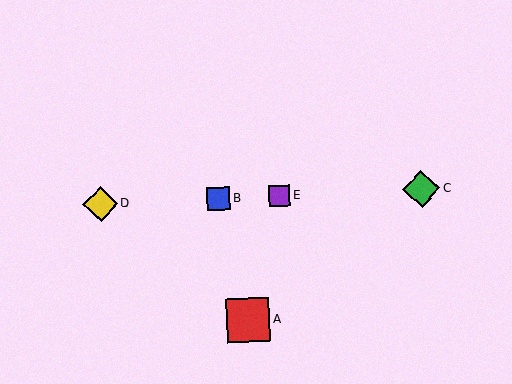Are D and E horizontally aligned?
Yes, both are at y≈204.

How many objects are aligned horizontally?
4 objects (B, C, D, E) are aligned horizontally.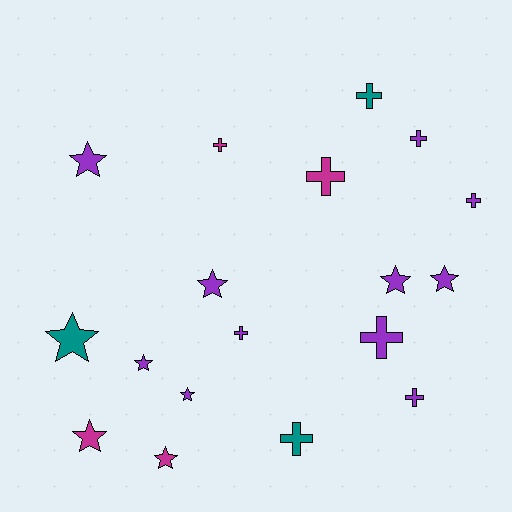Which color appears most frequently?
Purple, with 11 objects.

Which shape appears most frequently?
Cross, with 9 objects.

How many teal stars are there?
There is 1 teal star.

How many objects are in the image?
There are 18 objects.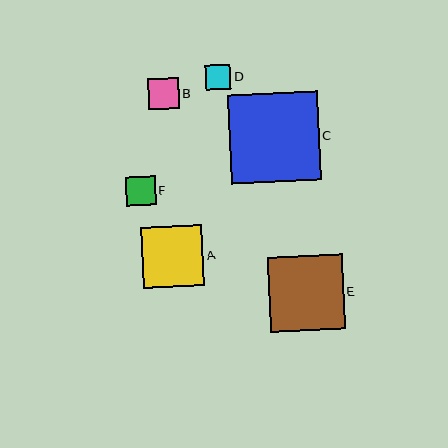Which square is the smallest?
Square D is the smallest with a size of approximately 25 pixels.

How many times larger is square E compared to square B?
Square E is approximately 2.4 times the size of square B.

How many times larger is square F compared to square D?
Square F is approximately 1.2 times the size of square D.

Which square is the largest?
Square C is the largest with a size of approximately 89 pixels.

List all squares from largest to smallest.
From largest to smallest: C, E, A, B, F, D.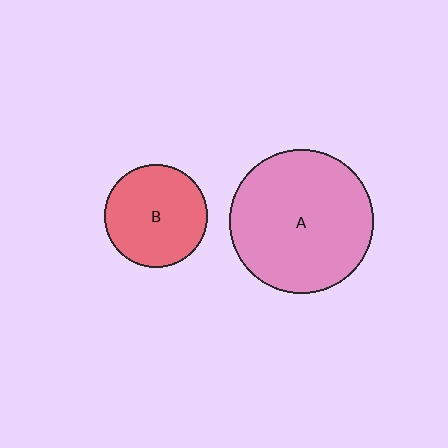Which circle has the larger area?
Circle A (pink).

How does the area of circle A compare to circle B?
Approximately 2.0 times.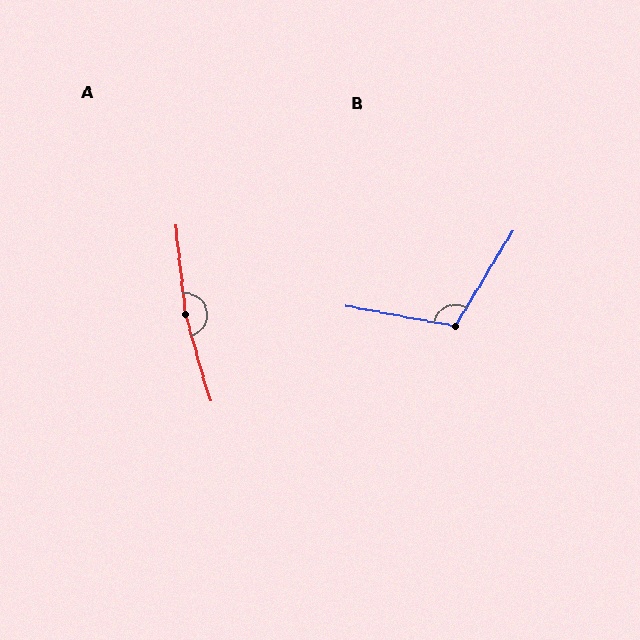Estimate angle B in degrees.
Approximately 111 degrees.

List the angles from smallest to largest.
B (111°), A (170°).